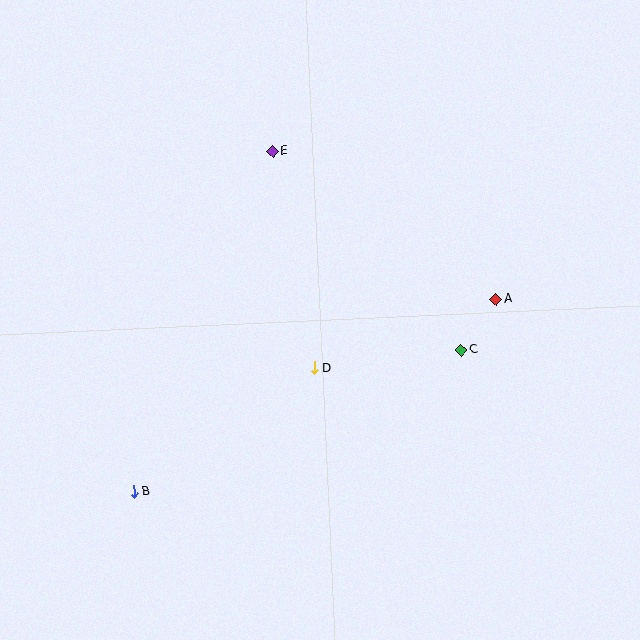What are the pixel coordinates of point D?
Point D is at (314, 368).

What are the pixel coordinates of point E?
Point E is at (272, 151).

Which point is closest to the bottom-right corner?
Point C is closest to the bottom-right corner.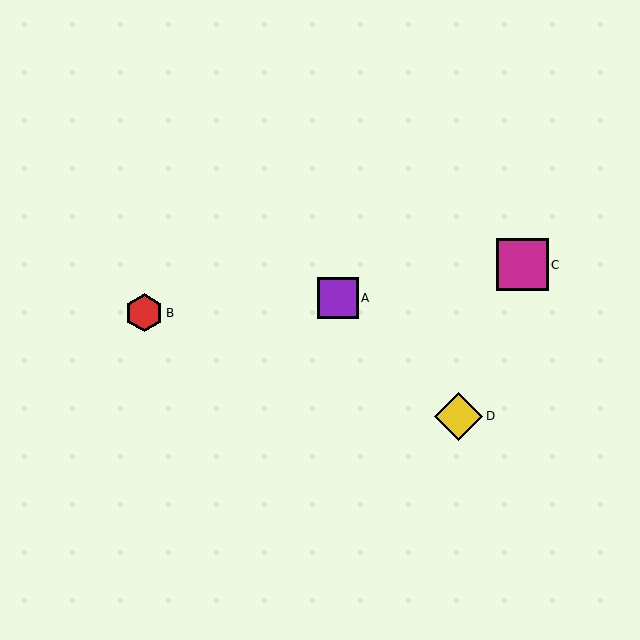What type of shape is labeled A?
Shape A is a purple square.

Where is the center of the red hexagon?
The center of the red hexagon is at (144, 313).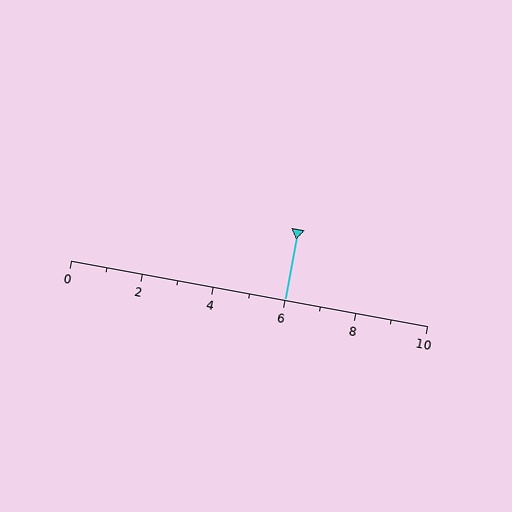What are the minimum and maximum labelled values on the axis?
The axis runs from 0 to 10.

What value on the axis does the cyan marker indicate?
The marker indicates approximately 6.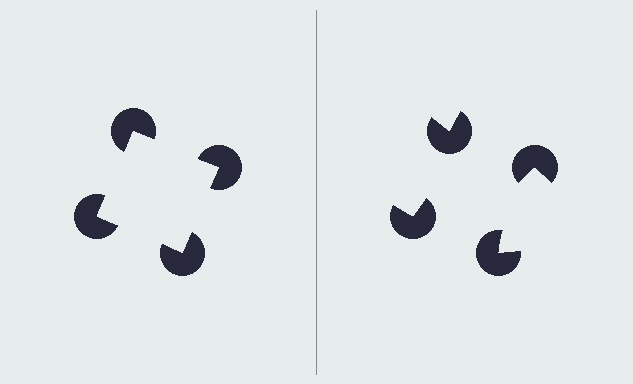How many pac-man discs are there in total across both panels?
8 — 4 on each side.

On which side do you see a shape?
An illusory square appears on the left side. On the right side the wedge cuts are rotated, so no coherent shape forms.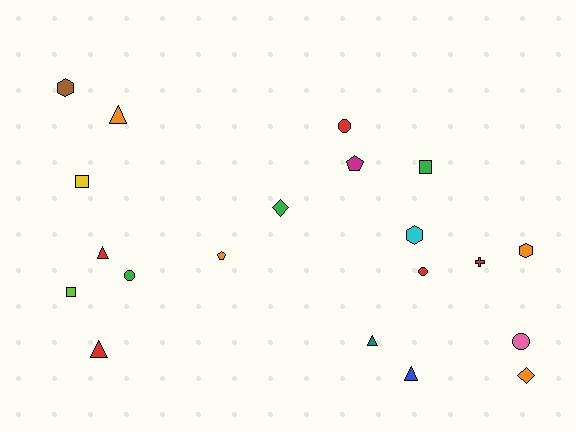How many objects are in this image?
There are 20 objects.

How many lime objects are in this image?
There is 1 lime object.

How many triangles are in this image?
There are 5 triangles.